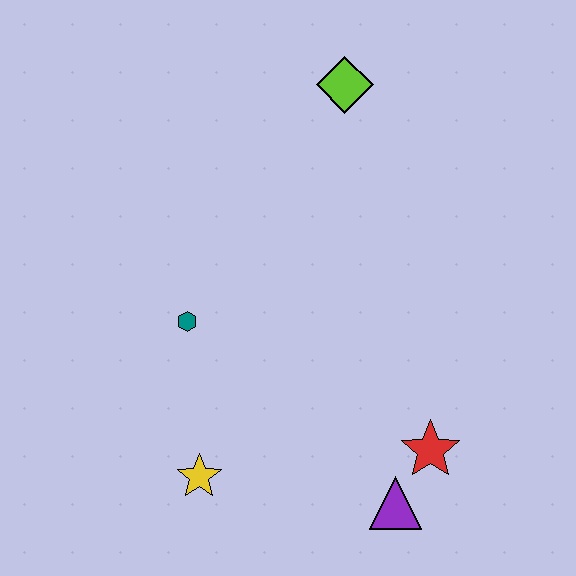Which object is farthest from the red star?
The lime diamond is farthest from the red star.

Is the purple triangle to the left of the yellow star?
No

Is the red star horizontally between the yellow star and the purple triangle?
No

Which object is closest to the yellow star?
The teal hexagon is closest to the yellow star.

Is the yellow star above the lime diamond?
No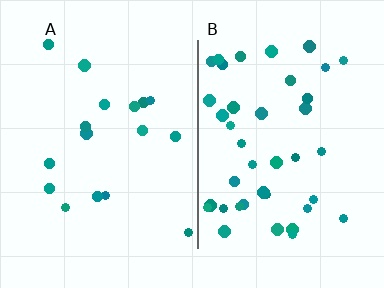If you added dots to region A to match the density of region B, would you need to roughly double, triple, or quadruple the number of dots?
Approximately double.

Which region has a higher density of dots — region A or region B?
B (the right).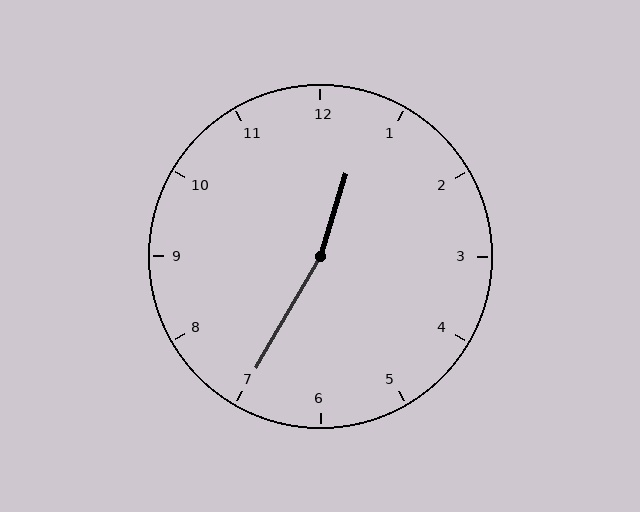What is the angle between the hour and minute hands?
Approximately 168 degrees.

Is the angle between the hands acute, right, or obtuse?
It is obtuse.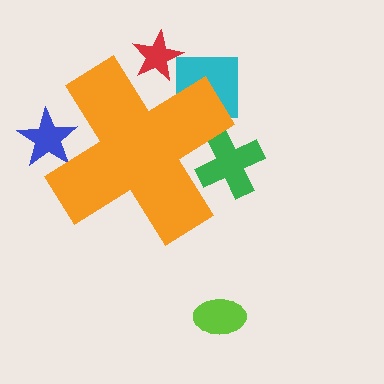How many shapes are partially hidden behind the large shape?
4 shapes are partially hidden.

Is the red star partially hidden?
Yes, the red star is partially hidden behind the orange cross.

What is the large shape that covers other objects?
An orange cross.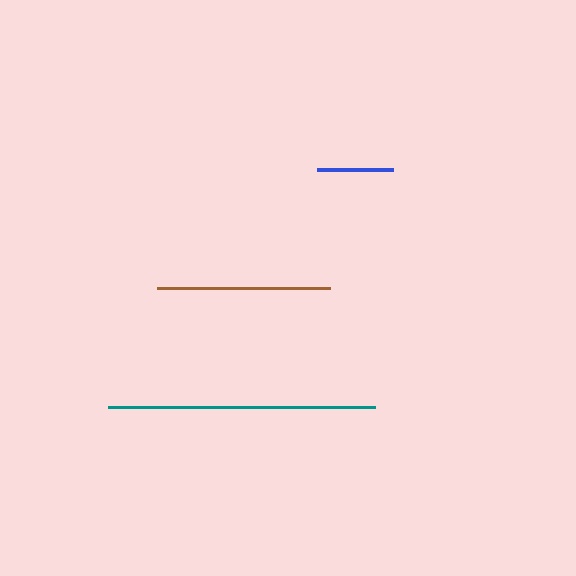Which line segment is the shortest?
The blue line is the shortest at approximately 76 pixels.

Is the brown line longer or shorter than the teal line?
The teal line is longer than the brown line.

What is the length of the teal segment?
The teal segment is approximately 267 pixels long.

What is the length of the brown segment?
The brown segment is approximately 173 pixels long.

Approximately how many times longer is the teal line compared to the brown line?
The teal line is approximately 1.5 times the length of the brown line.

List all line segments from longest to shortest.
From longest to shortest: teal, brown, blue.